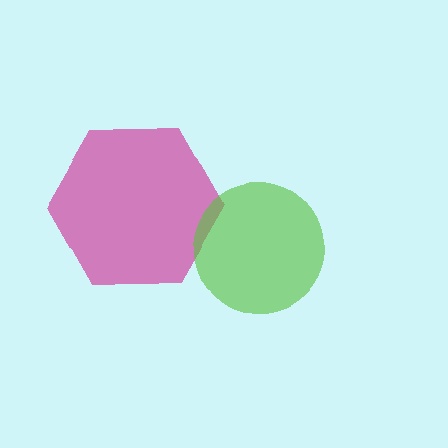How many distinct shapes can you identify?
There are 2 distinct shapes: a magenta hexagon, a lime circle.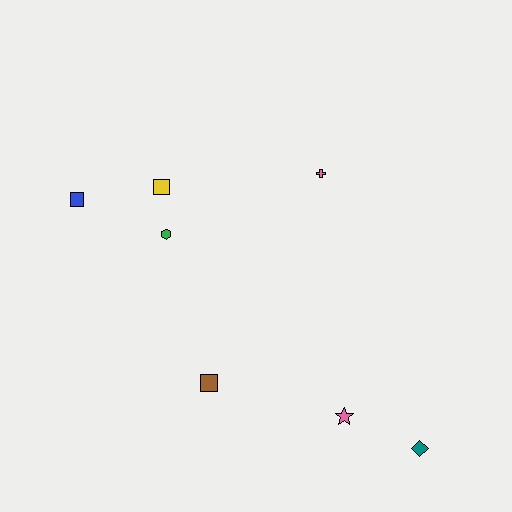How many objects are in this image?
There are 7 objects.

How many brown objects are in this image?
There is 1 brown object.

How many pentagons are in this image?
There are no pentagons.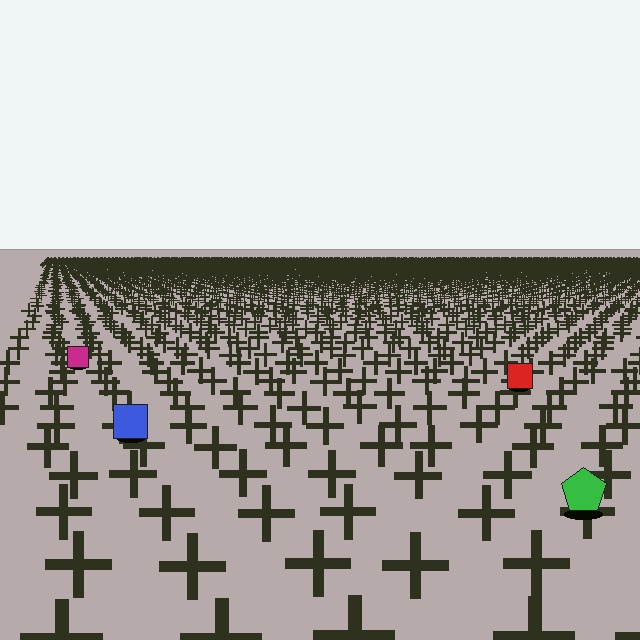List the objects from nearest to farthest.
From nearest to farthest: the green pentagon, the blue square, the red square, the magenta square.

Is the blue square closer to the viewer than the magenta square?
Yes. The blue square is closer — you can tell from the texture gradient: the ground texture is coarser near it.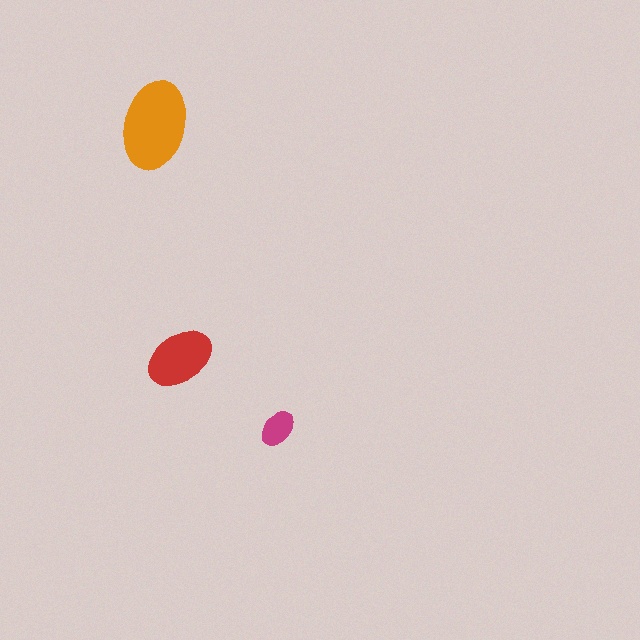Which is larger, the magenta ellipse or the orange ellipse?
The orange one.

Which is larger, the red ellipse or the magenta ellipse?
The red one.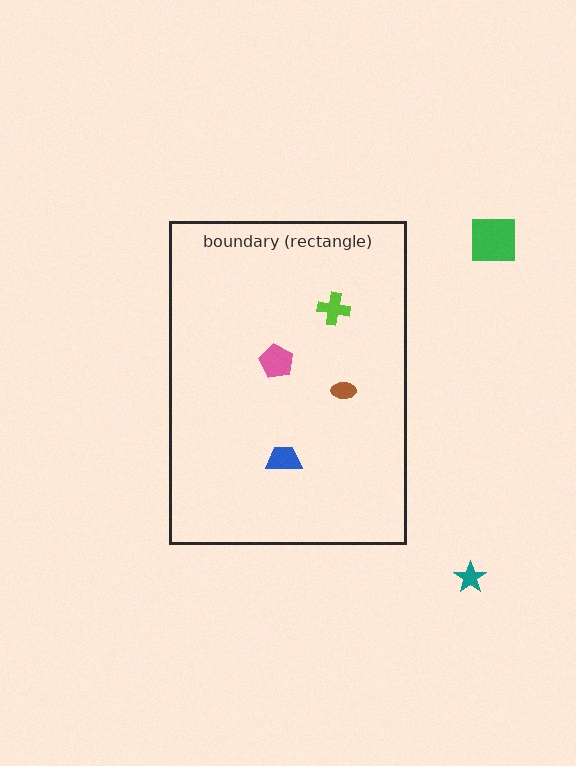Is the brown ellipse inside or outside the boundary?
Inside.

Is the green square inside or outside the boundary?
Outside.